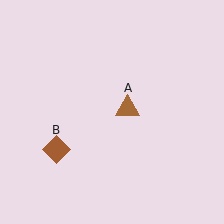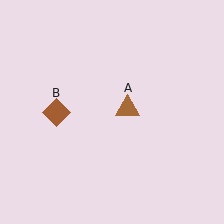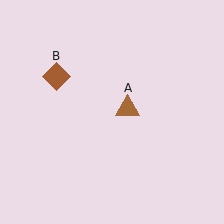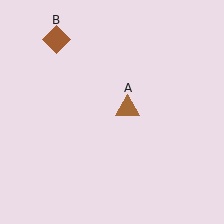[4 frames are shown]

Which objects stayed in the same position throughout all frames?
Brown triangle (object A) remained stationary.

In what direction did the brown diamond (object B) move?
The brown diamond (object B) moved up.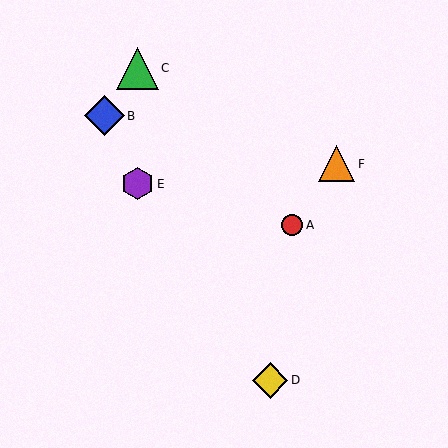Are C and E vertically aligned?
Yes, both are at x≈137.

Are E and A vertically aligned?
No, E is at x≈137 and A is at x≈292.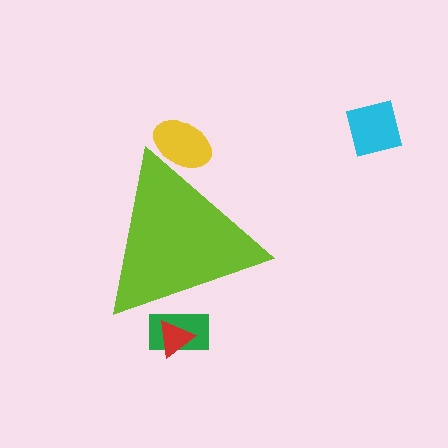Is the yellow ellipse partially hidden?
Yes, the yellow ellipse is partially hidden behind the lime triangle.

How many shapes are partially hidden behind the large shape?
3 shapes are partially hidden.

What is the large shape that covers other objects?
A lime triangle.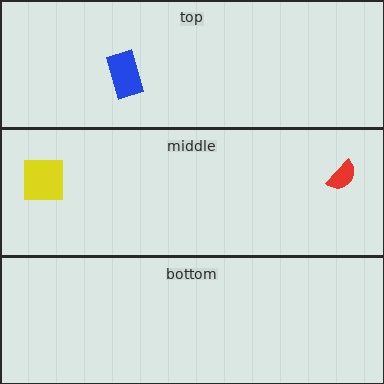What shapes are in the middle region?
The red semicircle, the yellow square.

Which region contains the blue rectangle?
The top region.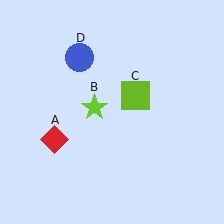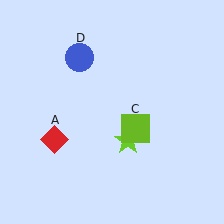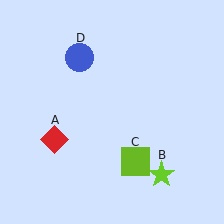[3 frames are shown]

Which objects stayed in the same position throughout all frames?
Red diamond (object A) and blue circle (object D) remained stationary.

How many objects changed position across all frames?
2 objects changed position: lime star (object B), lime square (object C).